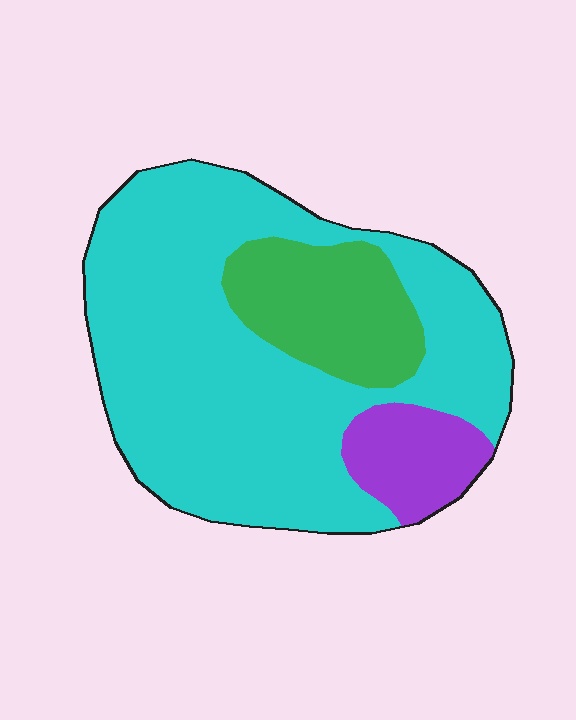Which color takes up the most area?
Cyan, at roughly 70%.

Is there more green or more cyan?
Cyan.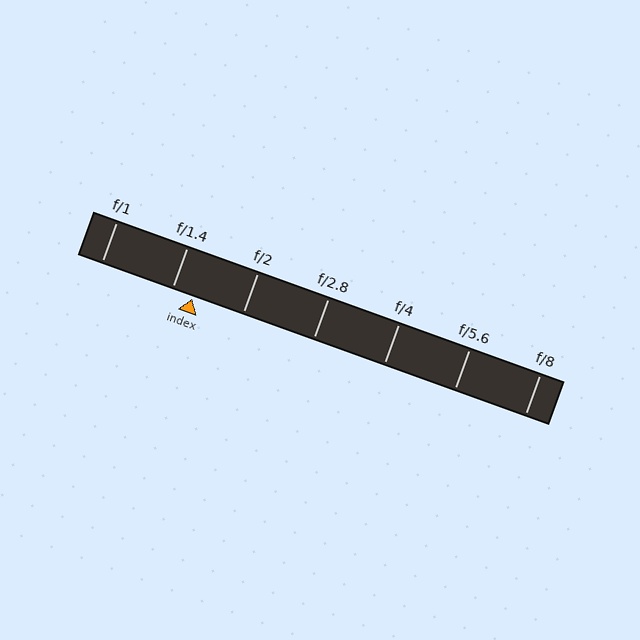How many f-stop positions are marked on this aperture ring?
There are 7 f-stop positions marked.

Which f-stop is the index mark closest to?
The index mark is closest to f/1.4.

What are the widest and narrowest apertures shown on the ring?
The widest aperture shown is f/1 and the narrowest is f/8.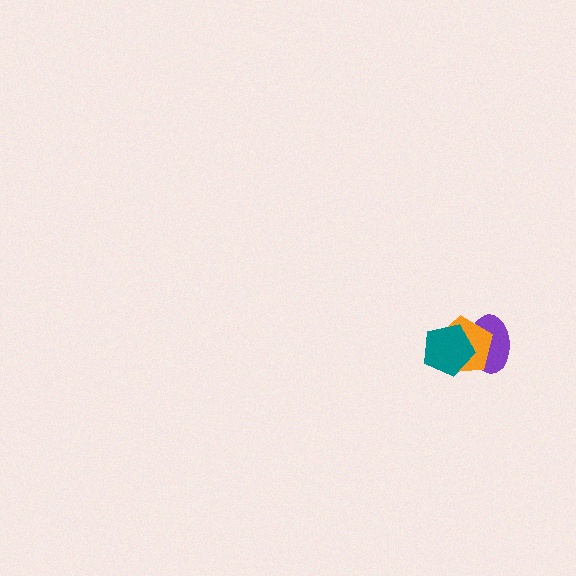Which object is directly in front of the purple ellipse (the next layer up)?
The orange pentagon is directly in front of the purple ellipse.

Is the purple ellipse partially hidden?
Yes, it is partially covered by another shape.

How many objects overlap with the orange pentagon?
2 objects overlap with the orange pentagon.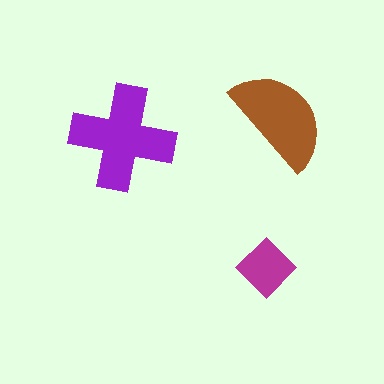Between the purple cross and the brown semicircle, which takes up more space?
The purple cross.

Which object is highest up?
The brown semicircle is topmost.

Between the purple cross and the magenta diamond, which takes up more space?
The purple cross.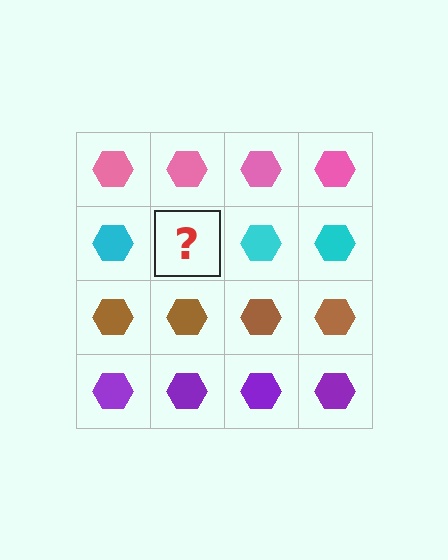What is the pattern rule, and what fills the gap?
The rule is that each row has a consistent color. The gap should be filled with a cyan hexagon.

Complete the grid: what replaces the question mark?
The question mark should be replaced with a cyan hexagon.